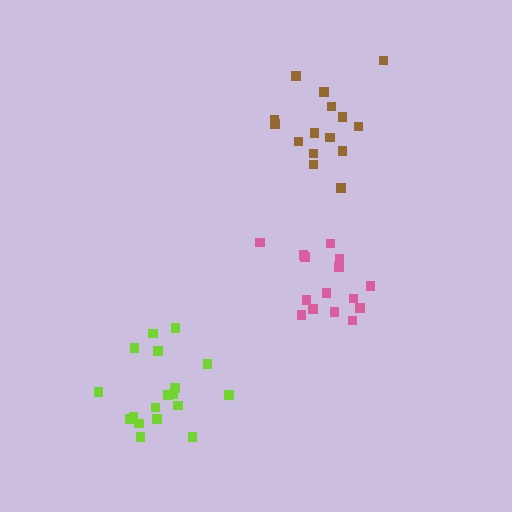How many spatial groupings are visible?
There are 3 spatial groupings.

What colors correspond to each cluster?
The clusters are colored: brown, pink, lime.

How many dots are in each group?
Group 1: 15 dots, Group 2: 15 dots, Group 3: 18 dots (48 total).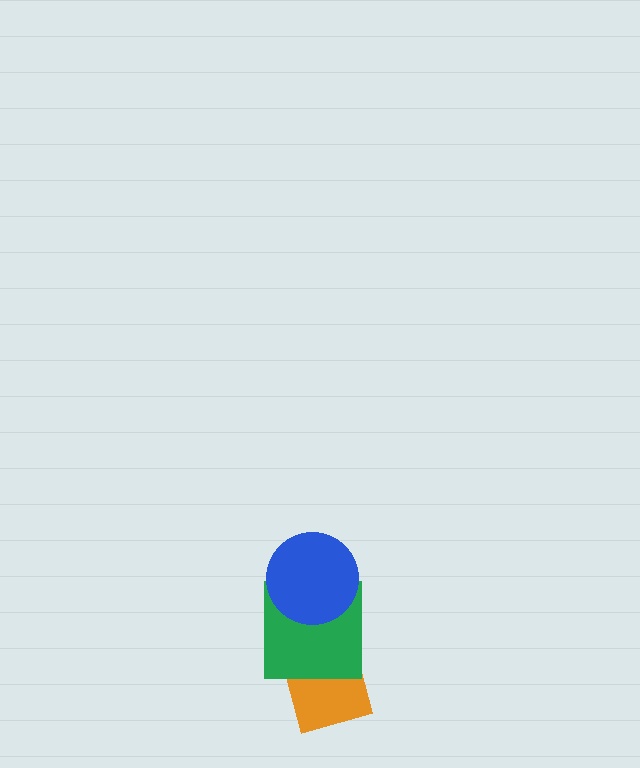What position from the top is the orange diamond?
The orange diamond is 3rd from the top.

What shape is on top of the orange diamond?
The green square is on top of the orange diamond.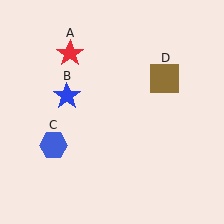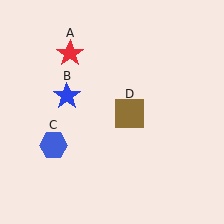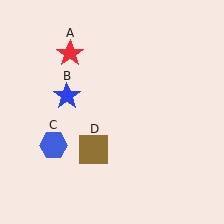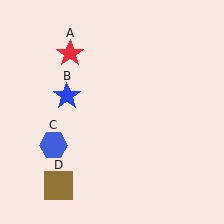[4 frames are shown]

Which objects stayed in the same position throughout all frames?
Red star (object A) and blue star (object B) and blue hexagon (object C) remained stationary.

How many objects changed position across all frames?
1 object changed position: brown square (object D).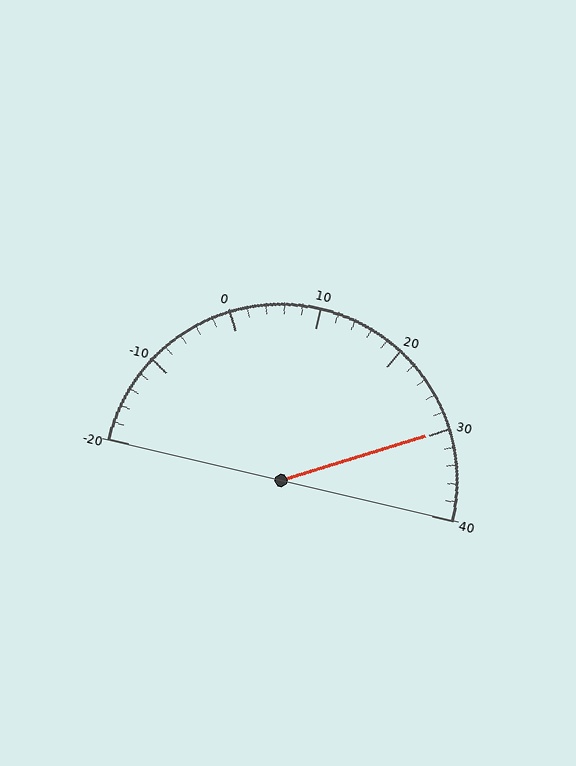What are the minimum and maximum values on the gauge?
The gauge ranges from -20 to 40.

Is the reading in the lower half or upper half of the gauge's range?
The reading is in the upper half of the range (-20 to 40).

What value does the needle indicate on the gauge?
The needle indicates approximately 30.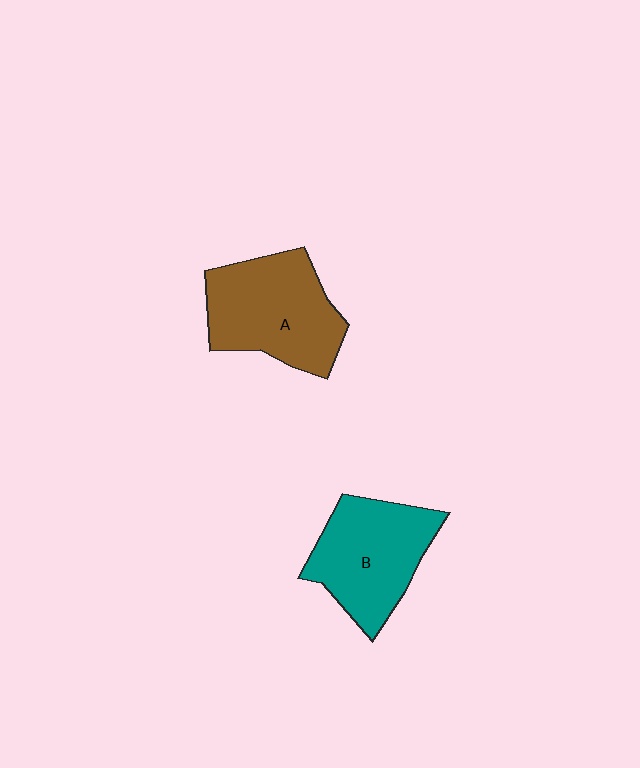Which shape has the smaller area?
Shape B (teal).